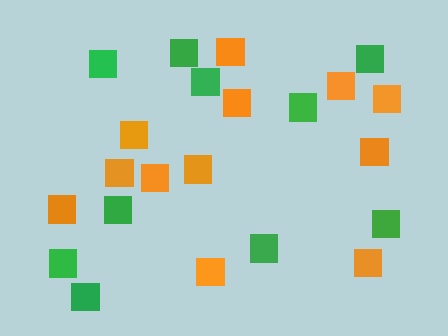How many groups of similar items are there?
There are 2 groups: one group of orange squares (12) and one group of green squares (10).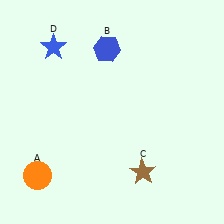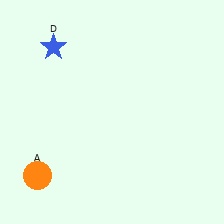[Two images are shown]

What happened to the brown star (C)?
The brown star (C) was removed in Image 2. It was in the bottom-right area of Image 1.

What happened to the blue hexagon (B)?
The blue hexagon (B) was removed in Image 2. It was in the top-left area of Image 1.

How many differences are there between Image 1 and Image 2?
There are 2 differences between the two images.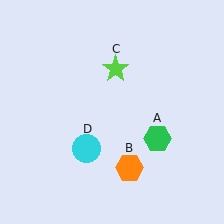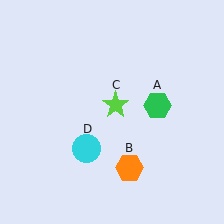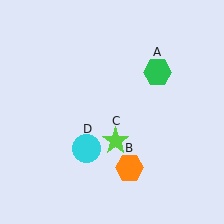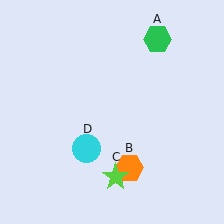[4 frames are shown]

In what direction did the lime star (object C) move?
The lime star (object C) moved down.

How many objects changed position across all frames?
2 objects changed position: green hexagon (object A), lime star (object C).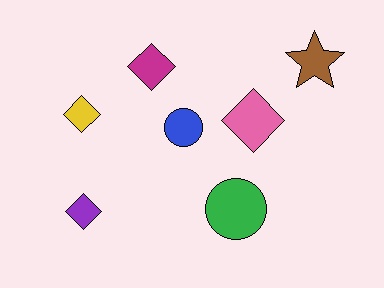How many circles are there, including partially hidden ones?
There are 2 circles.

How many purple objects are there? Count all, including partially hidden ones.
There is 1 purple object.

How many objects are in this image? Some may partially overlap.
There are 7 objects.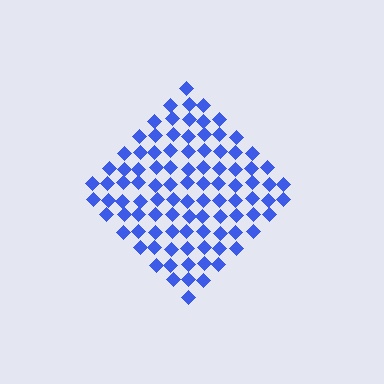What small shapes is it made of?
It is made of small diamonds.